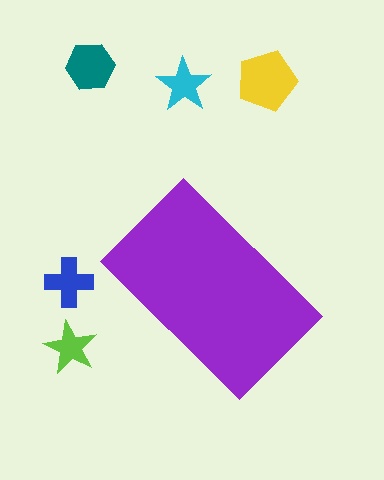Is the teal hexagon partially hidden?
No, the teal hexagon is fully visible.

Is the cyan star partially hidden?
No, the cyan star is fully visible.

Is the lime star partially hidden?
No, the lime star is fully visible.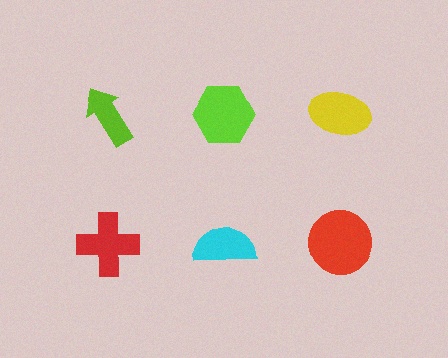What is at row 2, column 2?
A cyan semicircle.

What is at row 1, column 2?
A lime hexagon.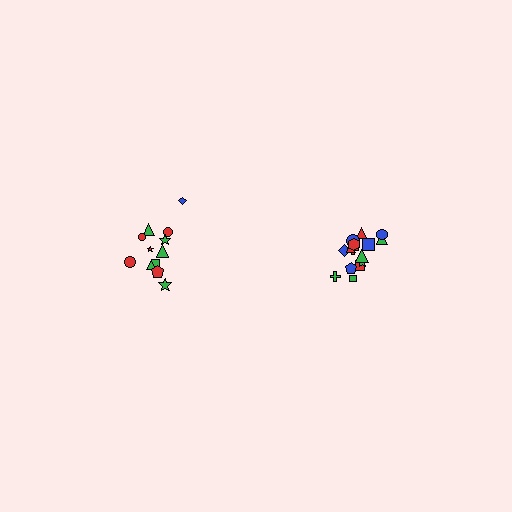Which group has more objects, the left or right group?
The right group.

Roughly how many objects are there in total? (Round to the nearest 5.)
Roughly 25 objects in total.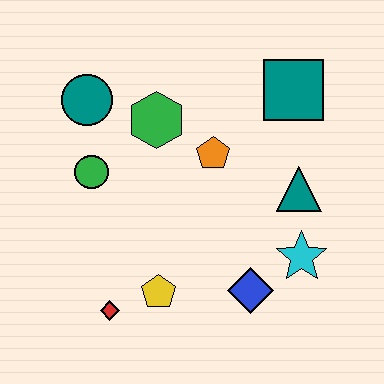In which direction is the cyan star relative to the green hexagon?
The cyan star is to the right of the green hexagon.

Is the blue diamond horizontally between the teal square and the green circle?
Yes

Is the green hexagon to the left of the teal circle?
No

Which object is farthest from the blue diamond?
The teal circle is farthest from the blue diamond.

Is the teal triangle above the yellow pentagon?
Yes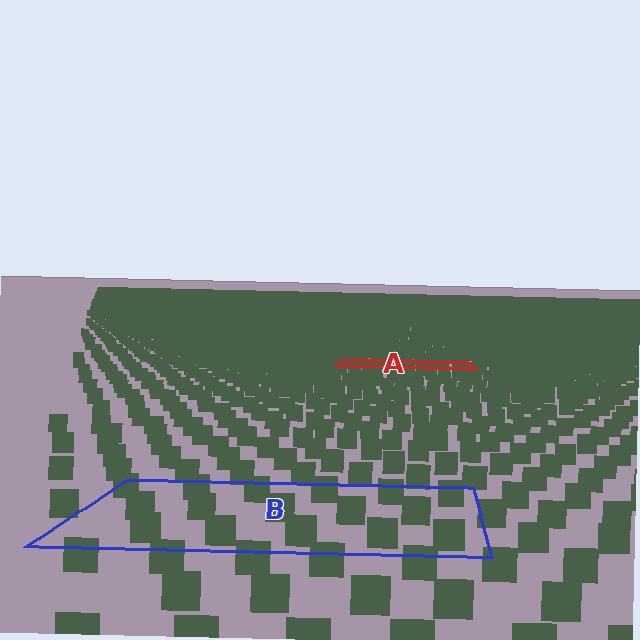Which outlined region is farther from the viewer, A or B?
Region A is farther from the viewer — the texture elements inside it appear smaller and more densely packed.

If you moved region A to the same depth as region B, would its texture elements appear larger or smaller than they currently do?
They would appear larger. At a closer depth, the same texture elements are projected at a bigger on-screen size.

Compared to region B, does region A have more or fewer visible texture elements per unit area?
Region A has more texture elements per unit area — they are packed more densely because it is farther away.